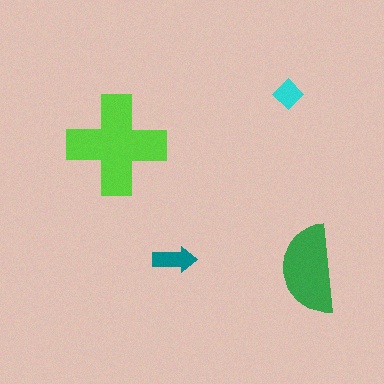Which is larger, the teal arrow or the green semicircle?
The green semicircle.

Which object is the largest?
The lime cross.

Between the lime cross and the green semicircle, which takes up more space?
The lime cross.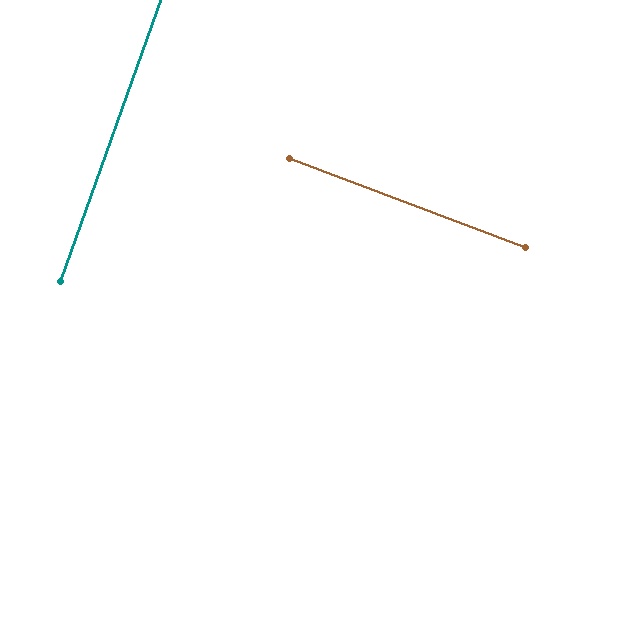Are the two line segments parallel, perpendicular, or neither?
Perpendicular — they meet at approximately 89°.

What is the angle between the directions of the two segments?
Approximately 89 degrees.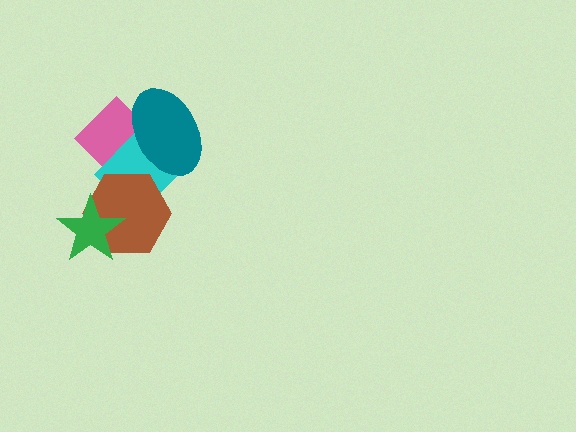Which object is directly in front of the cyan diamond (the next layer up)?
The brown hexagon is directly in front of the cyan diamond.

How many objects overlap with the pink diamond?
3 objects overlap with the pink diamond.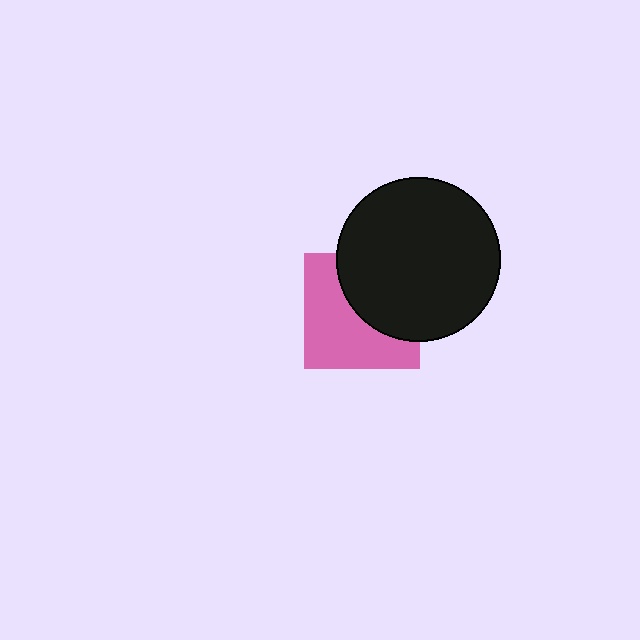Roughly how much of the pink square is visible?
About half of it is visible (roughly 56%).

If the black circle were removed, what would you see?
You would see the complete pink square.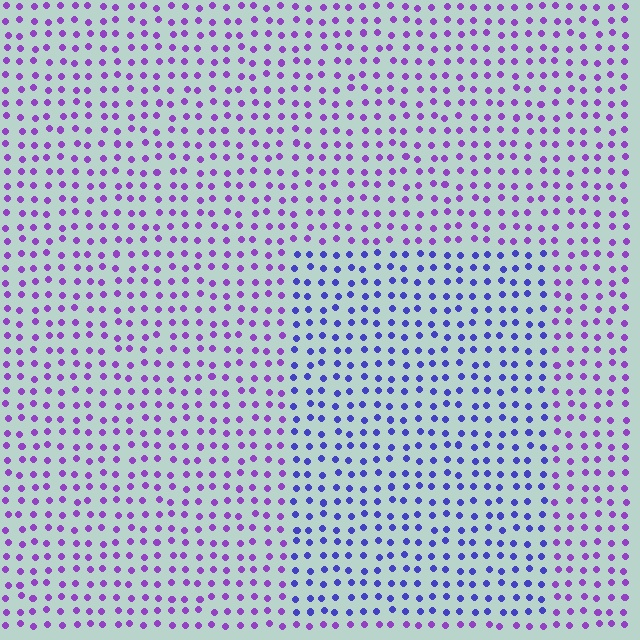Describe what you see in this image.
The image is filled with small purple elements in a uniform arrangement. A rectangle-shaped region is visible where the elements are tinted to a slightly different hue, forming a subtle color boundary.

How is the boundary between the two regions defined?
The boundary is defined purely by a slight shift in hue (about 37 degrees). Spacing, size, and orientation are identical on both sides.